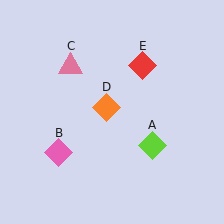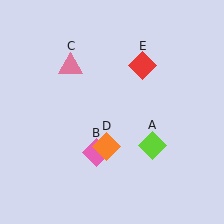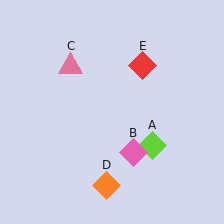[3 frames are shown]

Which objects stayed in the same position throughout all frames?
Lime diamond (object A) and pink triangle (object C) and red diamond (object E) remained stationary.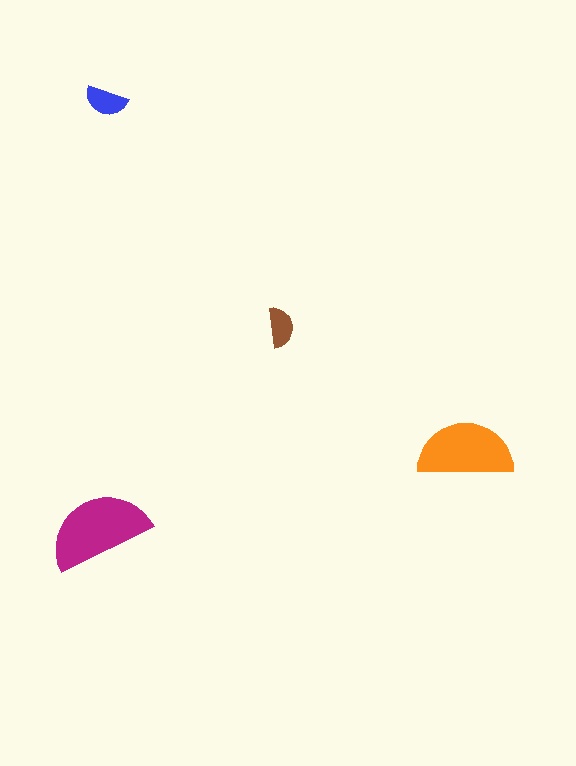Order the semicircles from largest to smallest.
the magenta one, the orange one, the blue one, the brown one.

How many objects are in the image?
There are 4 objects in the image.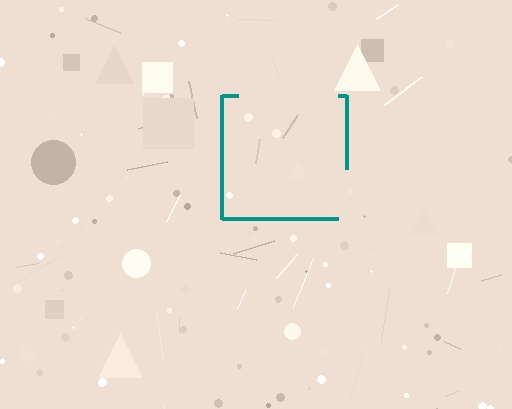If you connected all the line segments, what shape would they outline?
They would outline a square.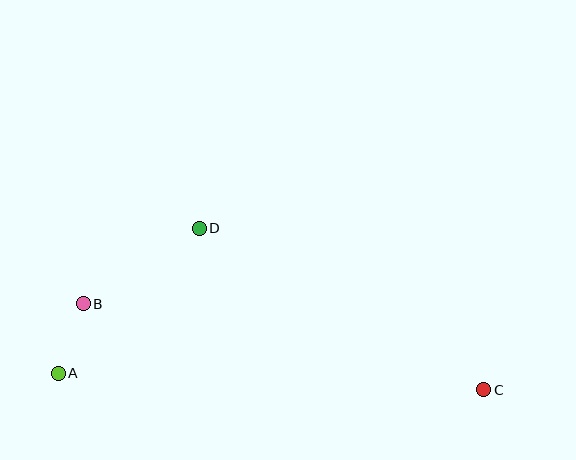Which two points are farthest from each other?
Points A and C are farthest from each other.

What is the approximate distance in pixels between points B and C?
The distance between B and C is approximately 410 pixels.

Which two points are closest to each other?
Points A and B are closest to each other.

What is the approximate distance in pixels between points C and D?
The distance between C and D is approximately 327 pixels.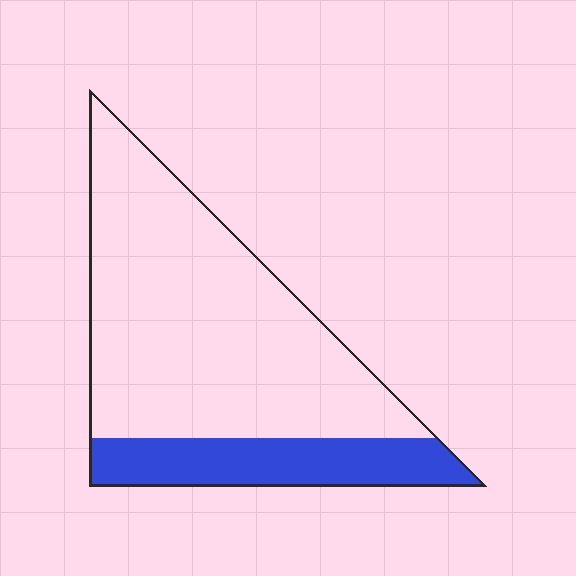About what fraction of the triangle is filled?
About one quarter (1/4).